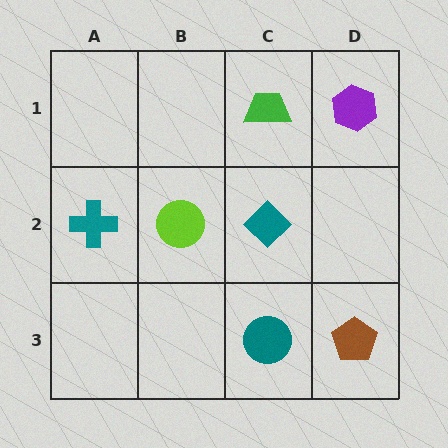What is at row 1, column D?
A purple hexagon.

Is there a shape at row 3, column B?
No, that cell is empty.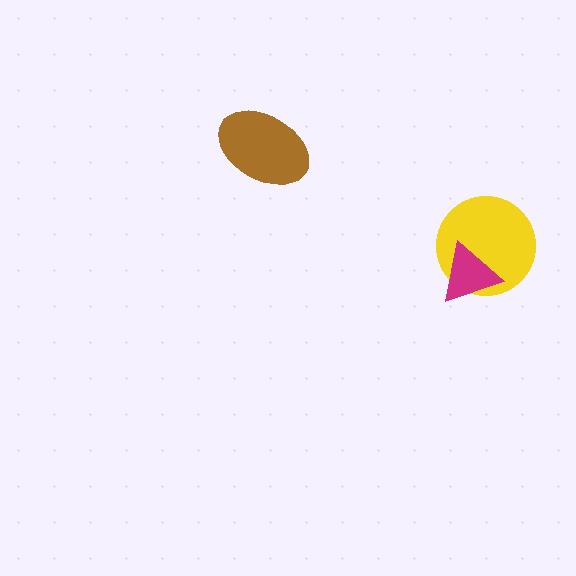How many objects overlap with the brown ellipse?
0 objects overlap with the brown ellipse.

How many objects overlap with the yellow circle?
1 object overlaps with the yellow circle.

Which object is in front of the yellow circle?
The magenta triangle is in front of the yellow circle.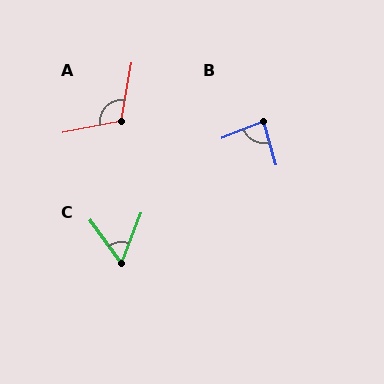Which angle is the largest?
A, at approximately 111 degrees.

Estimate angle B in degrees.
Approximately 84 degrees.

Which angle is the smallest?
C, at approximately 57 degrees.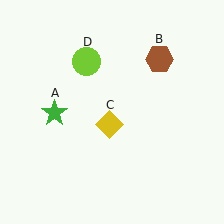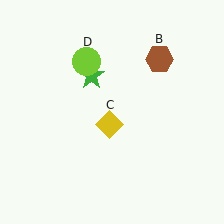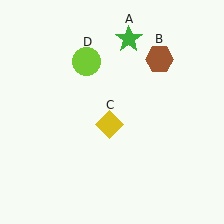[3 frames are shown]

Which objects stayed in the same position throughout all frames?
Brown hexagon (object B) and yellow diamond (object C) and lime circle (object D) remained stationary.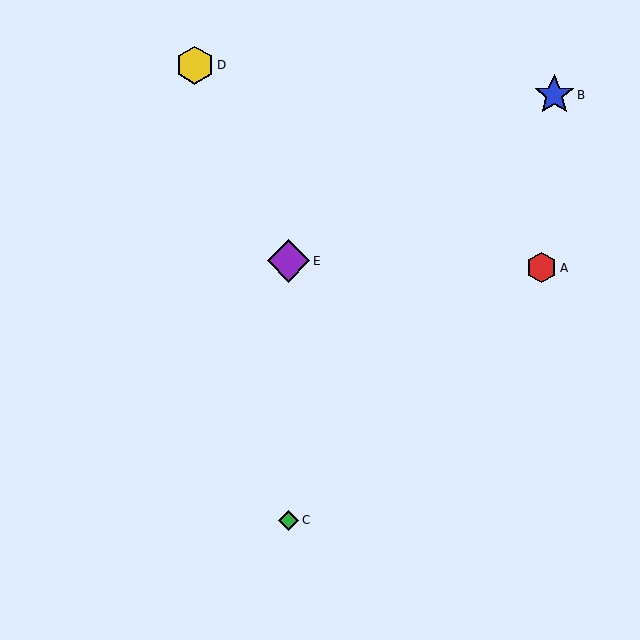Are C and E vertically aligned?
Yes, both are at x≈289.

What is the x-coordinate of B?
Object B is at x≈554.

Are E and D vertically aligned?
No, E is at x≈289 and D is at x≈195.